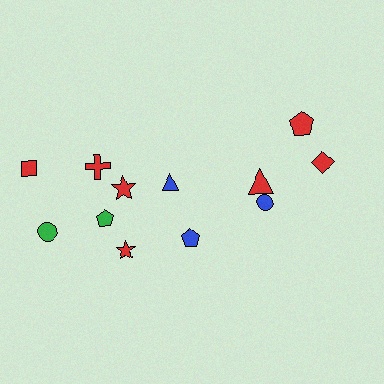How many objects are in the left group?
There are 8 objects.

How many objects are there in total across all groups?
There are 12 objects.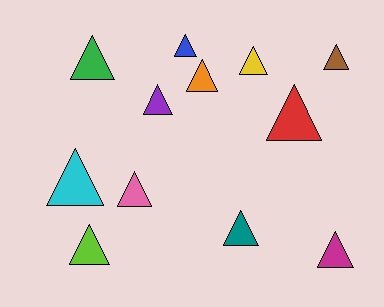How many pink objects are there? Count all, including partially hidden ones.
There is 1 pink object.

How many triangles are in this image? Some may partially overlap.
There are 12 triangles.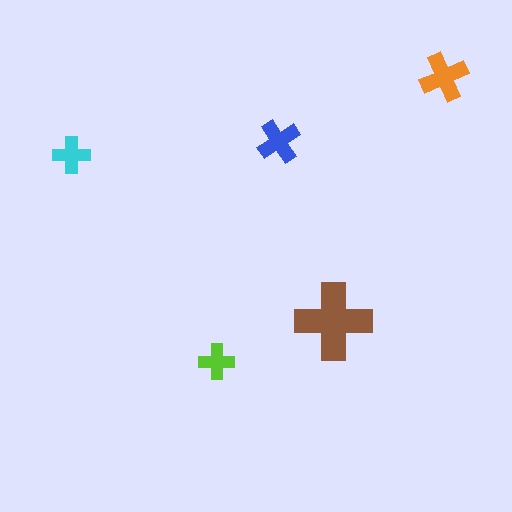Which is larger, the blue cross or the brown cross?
The brown one.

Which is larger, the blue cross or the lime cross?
The blue one.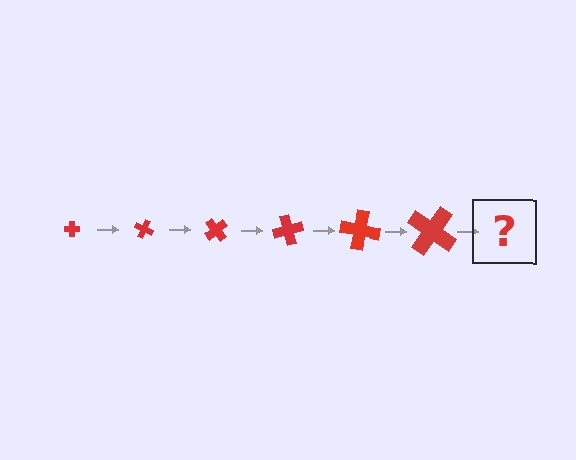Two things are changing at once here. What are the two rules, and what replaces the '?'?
The two rules are that the cross grows larger each step and it rotates 25 degrees each step. The '?' should be a cross, larger than the previous one and rotated 150 degrees from the start.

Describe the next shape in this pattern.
It should be a cross, larger than the previous one and rotated 150 degrees from the start.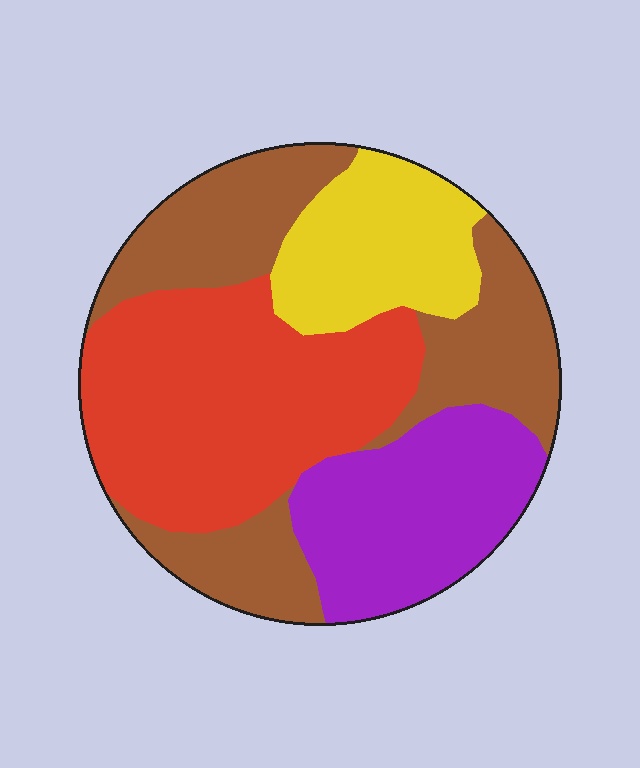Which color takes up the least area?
Yellow, at roughly 15%.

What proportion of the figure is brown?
Brown covers 31% of the figure.